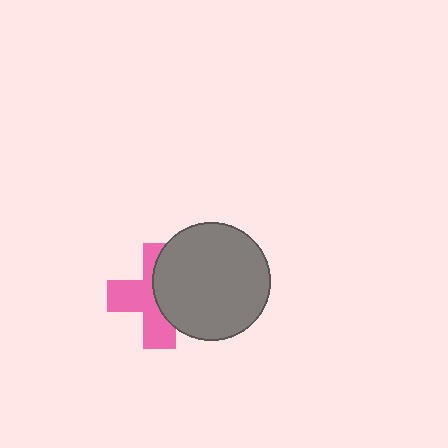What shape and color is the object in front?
The object in front is a gray circle.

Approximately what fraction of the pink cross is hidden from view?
Roughly 46% of the pink cross is hidden behind the gray circle.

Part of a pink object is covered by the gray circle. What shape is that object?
It is a cross.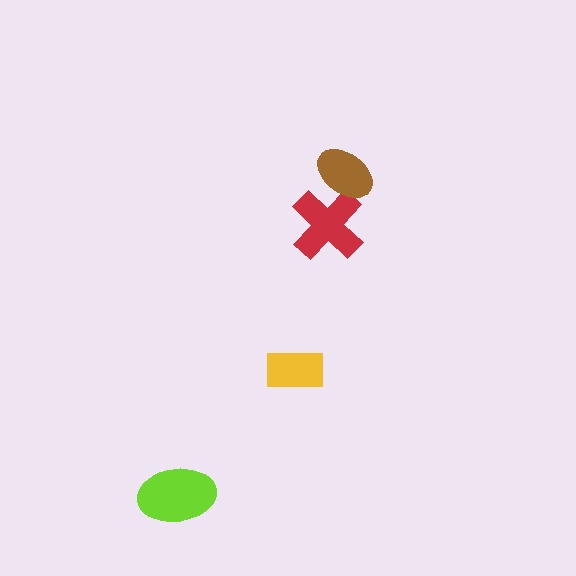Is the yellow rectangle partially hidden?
No, no other shape covers it.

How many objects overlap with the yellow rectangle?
0 objects overlap with the yellow rectangle.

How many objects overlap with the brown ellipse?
1 object overlaps with the brown ellipse.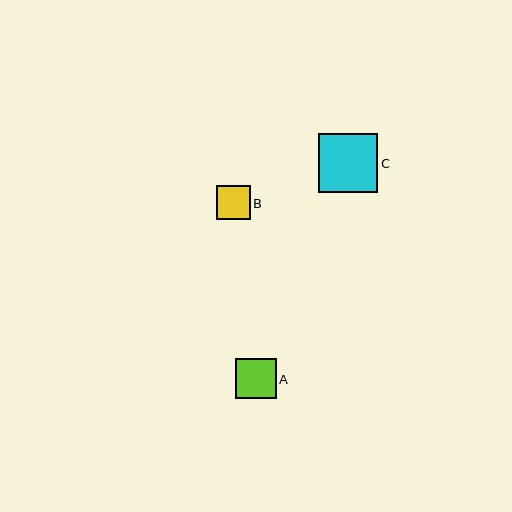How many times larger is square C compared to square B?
Square C is approximately 1.7 times the size of square B.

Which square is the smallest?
Square B is the smallest with a size of approximately 34 pixels.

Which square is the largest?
Square C is the largest with a size of approximately 60 pixels.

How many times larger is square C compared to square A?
Square C is approximately 1.5 times the size of square A.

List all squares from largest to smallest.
From largest to smallest: C, A, B.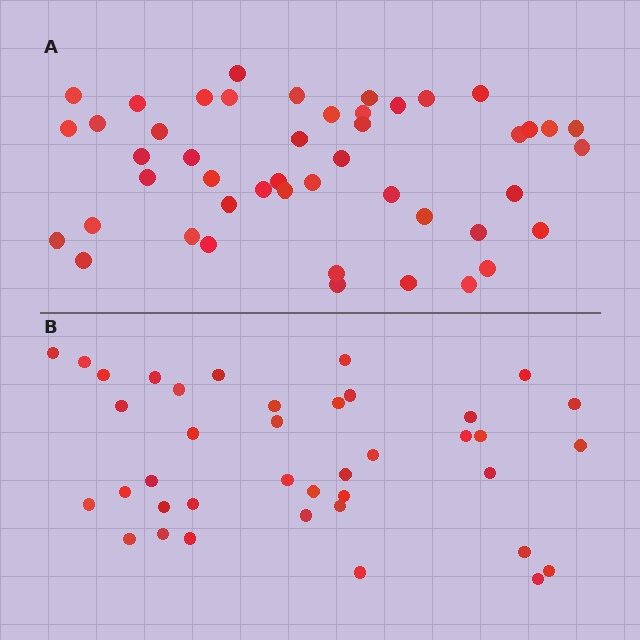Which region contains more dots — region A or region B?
Region A (the top region) has more dots.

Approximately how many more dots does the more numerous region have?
Region A has roughly 8 or so more dots than region B.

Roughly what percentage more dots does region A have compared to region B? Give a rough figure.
About 20% more.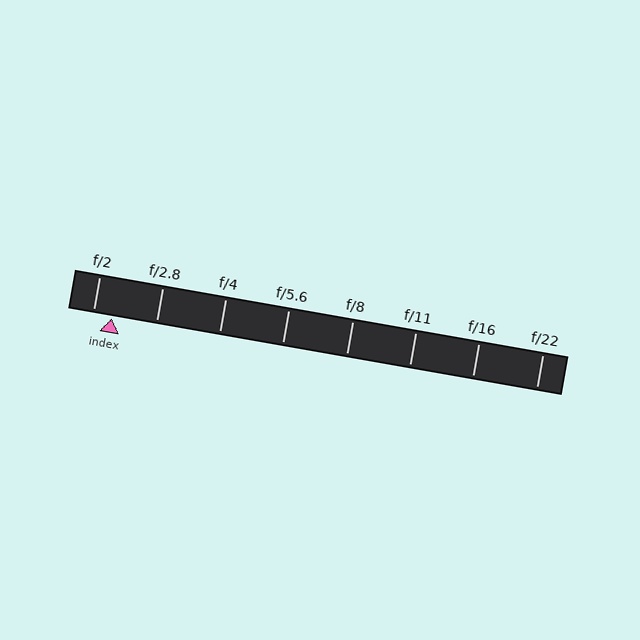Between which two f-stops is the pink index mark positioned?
The index mark is between f/2 and f/2.8.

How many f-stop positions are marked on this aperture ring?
There are 8 f-stop positions marked.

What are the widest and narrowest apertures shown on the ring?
The widest aperture shown is f/2 and the narrowest is f/22.